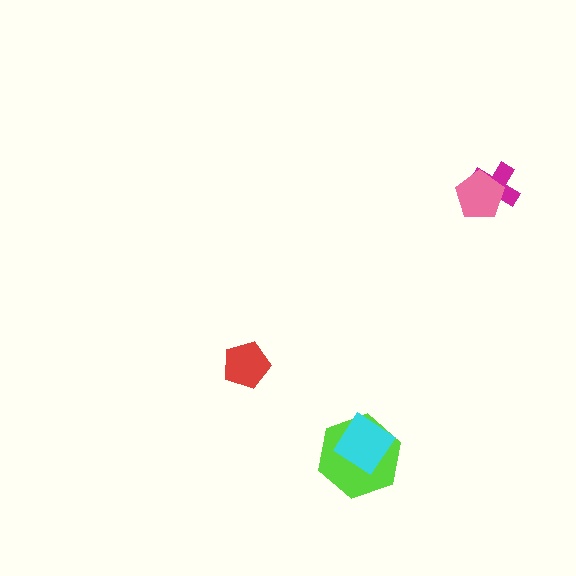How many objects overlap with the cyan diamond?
1 object overlaps with the cyan diamond.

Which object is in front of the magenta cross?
The pink pentagon is in front of the magenta cross.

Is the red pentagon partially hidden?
No, no other shape covers it.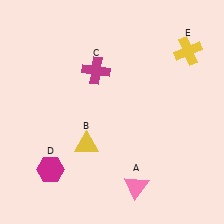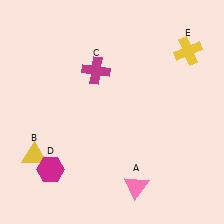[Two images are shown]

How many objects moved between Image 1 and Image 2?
1 object moved between the two images.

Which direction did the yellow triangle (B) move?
The yellow triangle (B) moved left.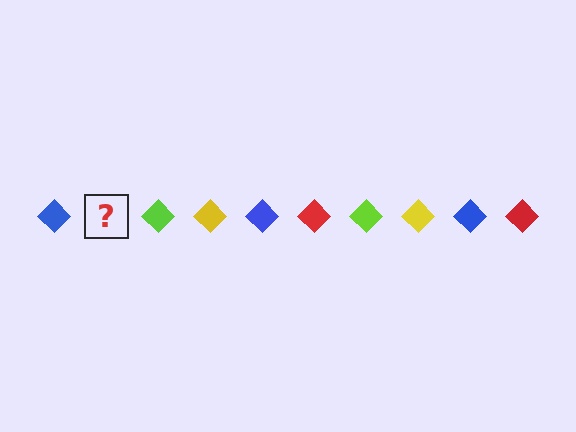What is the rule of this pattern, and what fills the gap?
The rule is that the pattern cycles through blue, red, lime, yellow diamonds. The gap should be filled with a red diamond.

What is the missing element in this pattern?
The missing element is a red diamond.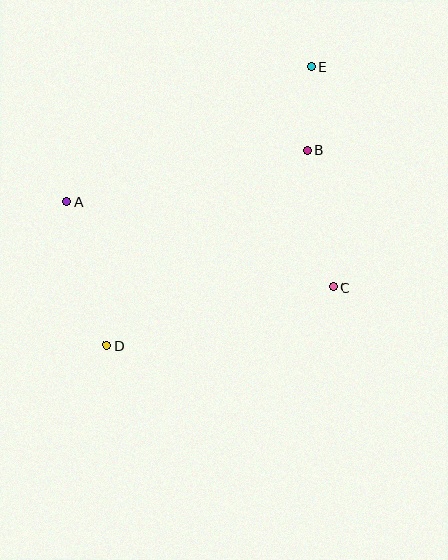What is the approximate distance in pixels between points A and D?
The distance between A and D is approximately 149 pixels.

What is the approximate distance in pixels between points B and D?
The distance between B and D is approximately 279 pixels.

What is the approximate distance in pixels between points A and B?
The distance between A and B is approximately 245 pixels.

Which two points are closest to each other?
Points B and E are closest to each other.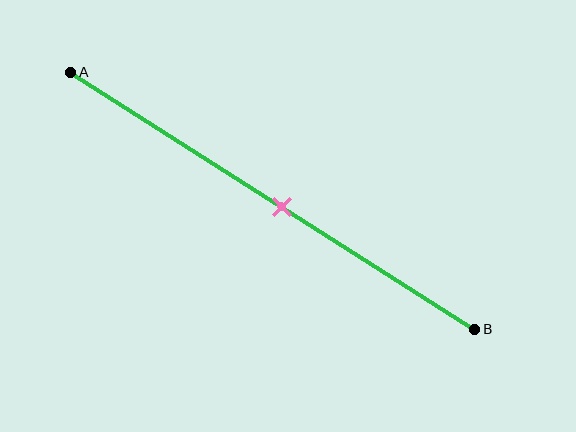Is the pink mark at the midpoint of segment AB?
Yes, the mark is approximately at the midpoint.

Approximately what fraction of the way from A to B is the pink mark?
The pink mark is approximately 50% of the way from A to B.